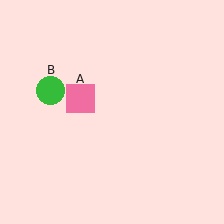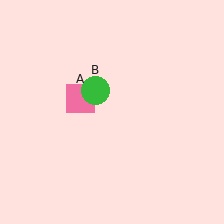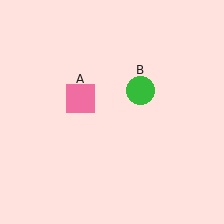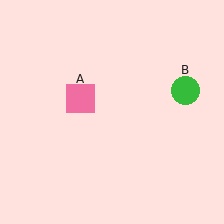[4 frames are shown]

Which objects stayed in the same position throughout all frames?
Pink square (object A) remained stationary.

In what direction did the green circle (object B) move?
The green circle (object B) moved right.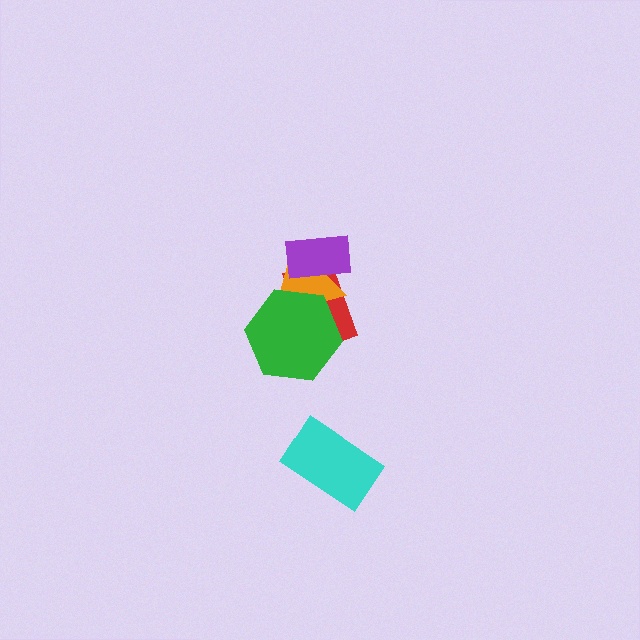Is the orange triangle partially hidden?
Yes, it is partially covered by another shape.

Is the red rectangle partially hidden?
Yes, it is partially covered by another shape.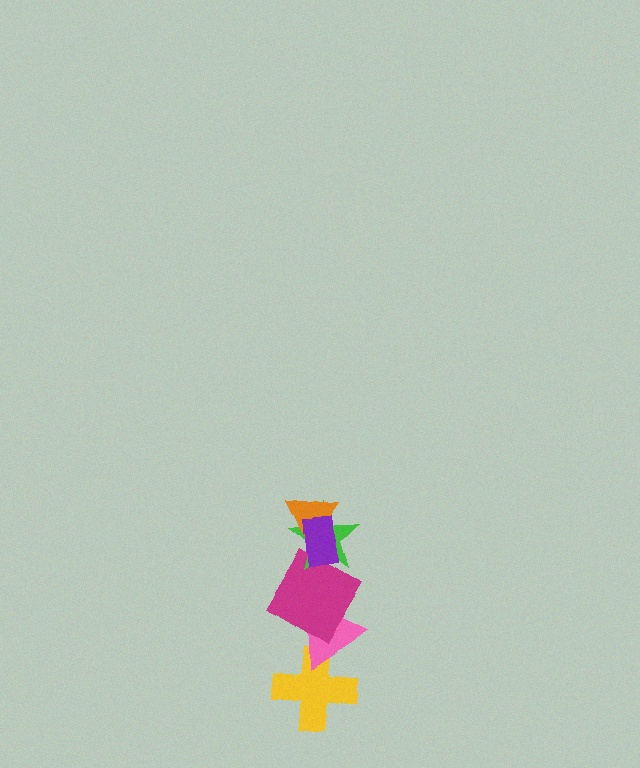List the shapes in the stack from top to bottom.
From top to bottom: the purple rectangle, the orange triangle, the green star, the magenta diamond, the pink triangle, the yellow cross.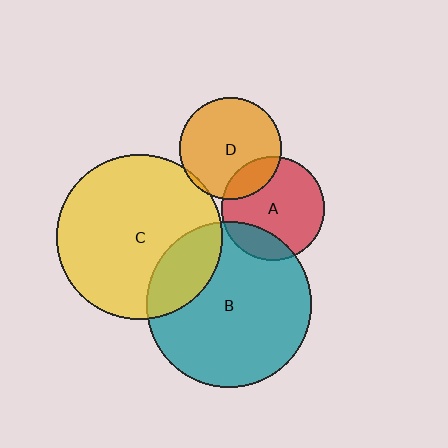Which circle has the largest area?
Circle B (teal).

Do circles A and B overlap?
Yes.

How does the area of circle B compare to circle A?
Approximately 2.6 times.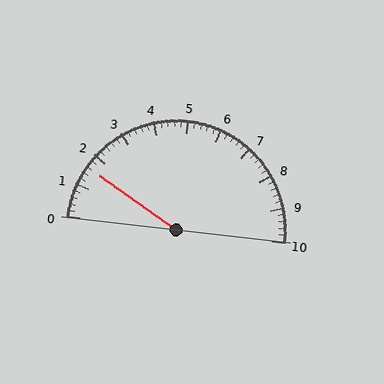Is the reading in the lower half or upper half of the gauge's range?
The reading is in the lower half of the range (0 to 10).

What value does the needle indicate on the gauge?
The needle indicates approximately 1.6.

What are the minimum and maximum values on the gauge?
The gauge ranges from 0 to 10.